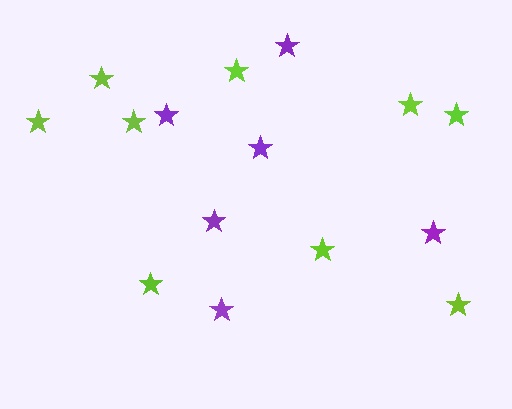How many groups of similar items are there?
There are 2 groups: one group of lime stars (9) and one group of purple stars (6).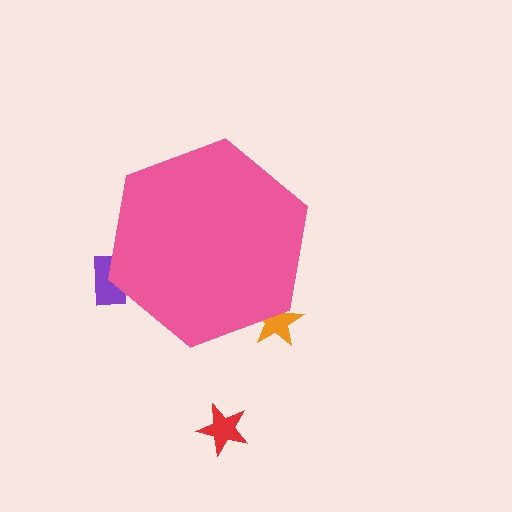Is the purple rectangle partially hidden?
Yes, the purple rectangle is partially hidden behind the pink hexagon.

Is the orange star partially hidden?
Yes, the orange star is partially hidden behind the pink hexagon.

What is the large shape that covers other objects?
A pink hexagon.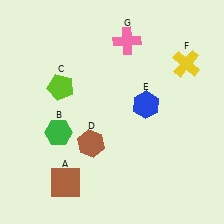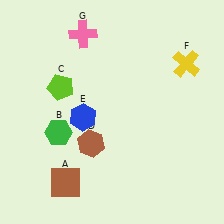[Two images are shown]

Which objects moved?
The objects that moved are: the blue hexagon (E), the pink cross (G).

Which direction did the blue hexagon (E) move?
The blue hexagon (E) moved left.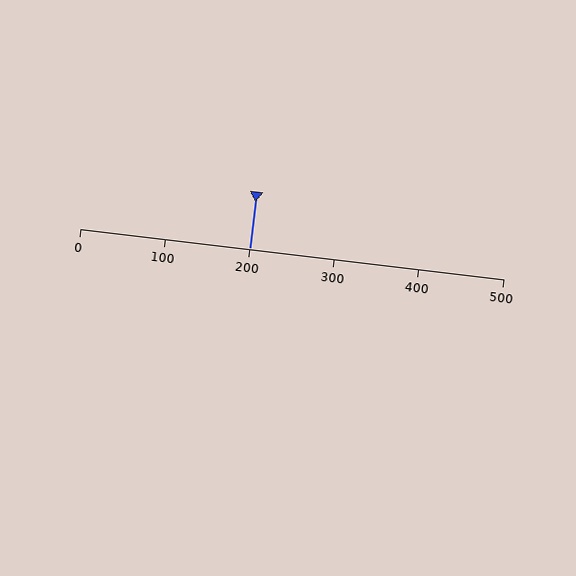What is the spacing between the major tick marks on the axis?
The major ticks are spaced 100 apart.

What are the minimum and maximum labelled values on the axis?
The axis runs from 0 to 500.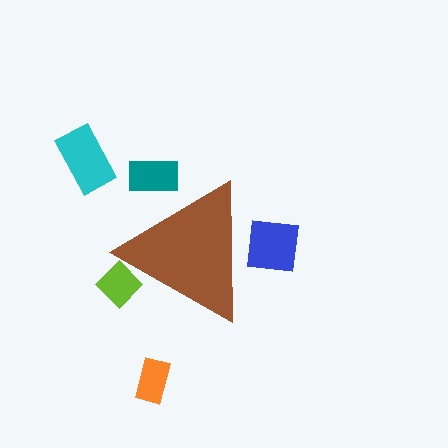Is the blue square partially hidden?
Yes, the blue square is partially hidden behind the brown triangle.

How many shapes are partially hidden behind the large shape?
3 shapes are partially hidden.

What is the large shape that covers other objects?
A brown triangle.